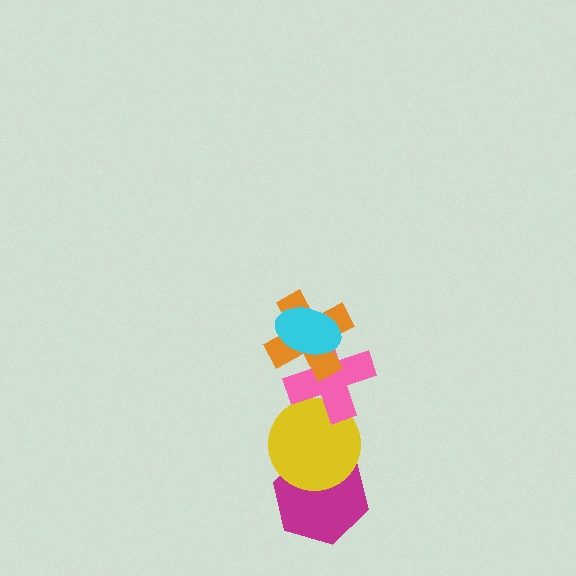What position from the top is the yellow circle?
The yellow circle is 4th from the top.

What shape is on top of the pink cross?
The orange cross is on top of the pink cross.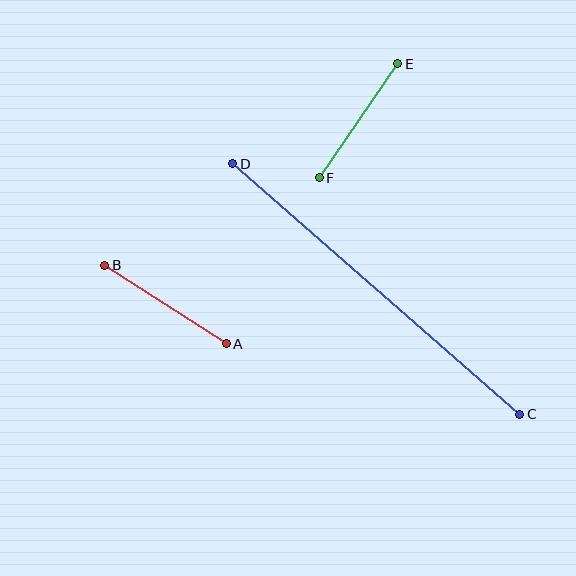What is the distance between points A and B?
The distance is approximately 145 pixels.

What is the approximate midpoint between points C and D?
The midpoint is at approximately (376, 289) pixels.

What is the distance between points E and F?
The distance is approximately 138 pixels.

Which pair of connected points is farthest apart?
Points C and D are farthest apart.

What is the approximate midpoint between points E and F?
The midpoint is at approximately (358, 121) pixels.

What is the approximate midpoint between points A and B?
The midpoint is at approximately (165, 305) pixels.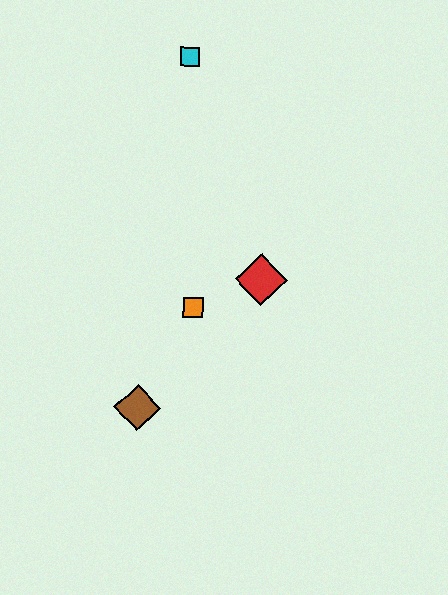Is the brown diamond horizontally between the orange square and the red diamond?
No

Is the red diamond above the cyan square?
No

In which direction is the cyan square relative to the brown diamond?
The cyan square is above the brown diamond.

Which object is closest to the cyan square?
The red diamond is closest to the cyan square.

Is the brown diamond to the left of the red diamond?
Yes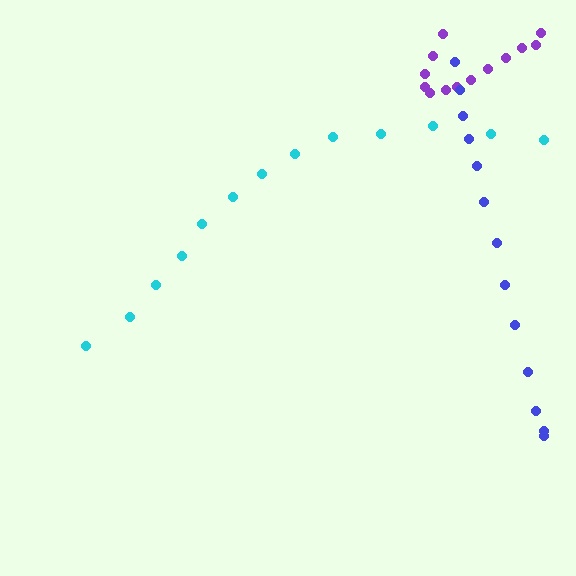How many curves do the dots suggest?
There are 3 distinct paths.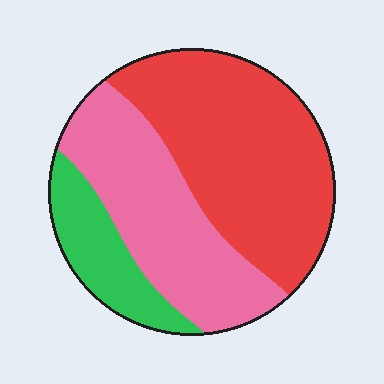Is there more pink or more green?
Pink.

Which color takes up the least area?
Green, at roughly 15%.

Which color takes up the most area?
Red, at roughly 50%.